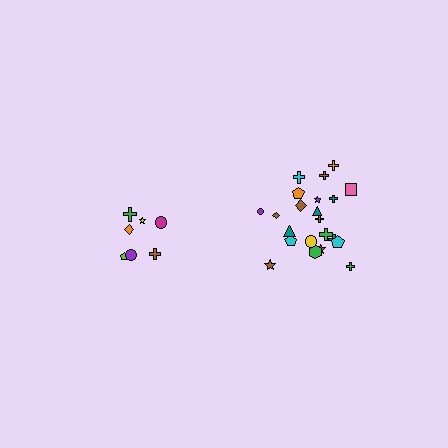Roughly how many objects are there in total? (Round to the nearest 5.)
Roughly 30 objects in total.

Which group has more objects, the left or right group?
The right group.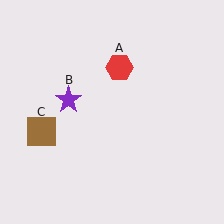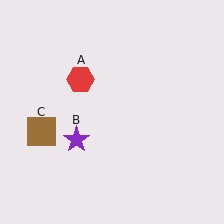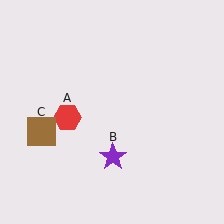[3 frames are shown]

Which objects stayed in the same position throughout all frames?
Brown square (object C) remained stationary.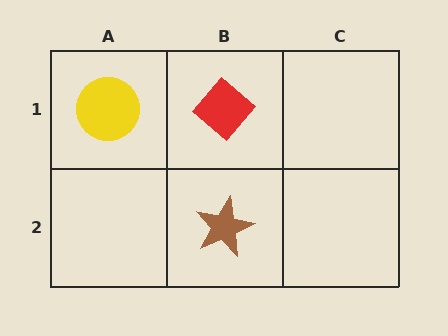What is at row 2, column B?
A brown star.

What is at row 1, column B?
A red diamond.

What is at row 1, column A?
A yellow circle.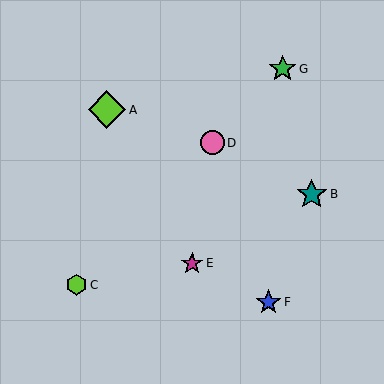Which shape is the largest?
The lime diamond (labeled A) is the largest.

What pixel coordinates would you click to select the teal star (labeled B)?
Click at (312, 194) to select the teal star B.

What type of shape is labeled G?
Shape G is a green star.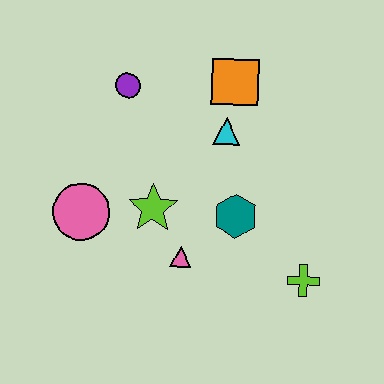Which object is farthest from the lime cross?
The purple circle is farthest from the lime cross.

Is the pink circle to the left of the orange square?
Yes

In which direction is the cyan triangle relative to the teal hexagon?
The cyan triangle is above the teal hexagon.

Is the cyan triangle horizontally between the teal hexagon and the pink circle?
Yes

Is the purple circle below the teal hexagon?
No